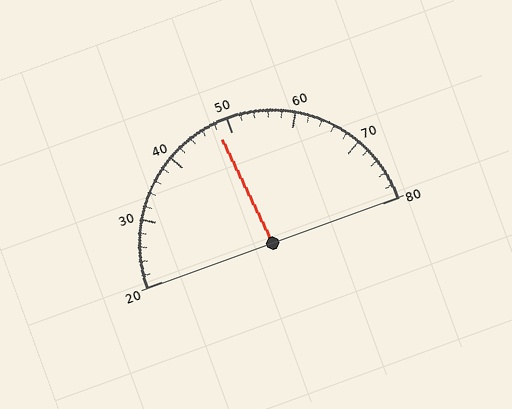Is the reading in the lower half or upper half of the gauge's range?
The reading is in the lower half of the range (20 to 80).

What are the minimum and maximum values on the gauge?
The gauge ranges from 20 to 80.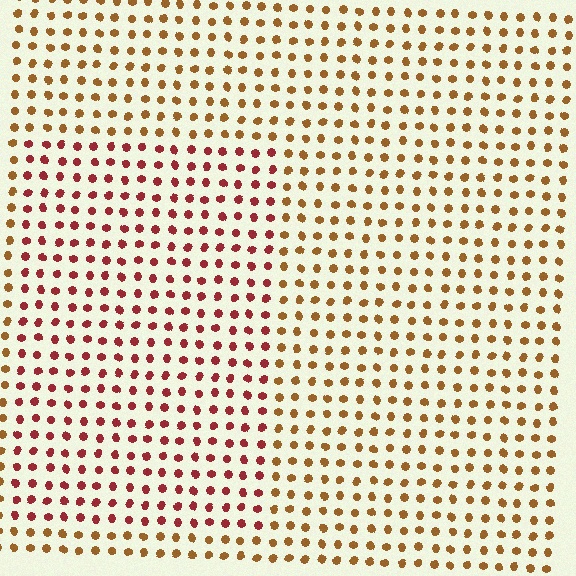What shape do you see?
I see a rectangle.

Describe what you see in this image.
The image is filled with small brown elements in a uniform arrangement. A rectangle-shaped region is visible where the elements are tinted to a slightly different hue, forming a subtle color boundary.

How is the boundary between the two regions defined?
The boundary is defined purely by a slight shift in hue (about 37 degrees). Spacing, size, and orientation are identical on both sides.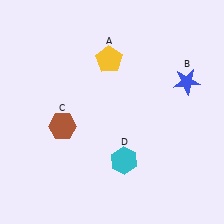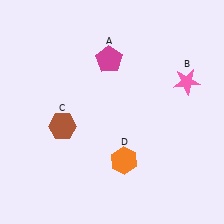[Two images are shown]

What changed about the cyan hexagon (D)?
In Image 1, D is cyan. In Image 2, it changed to orange.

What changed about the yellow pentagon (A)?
In Image 1, A is yellow. In Image 2, it changed to magenta.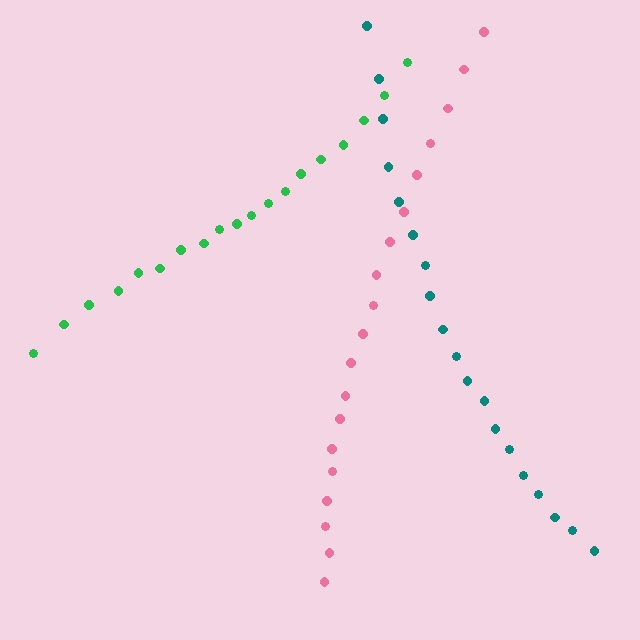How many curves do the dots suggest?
There are 3 distinct paths.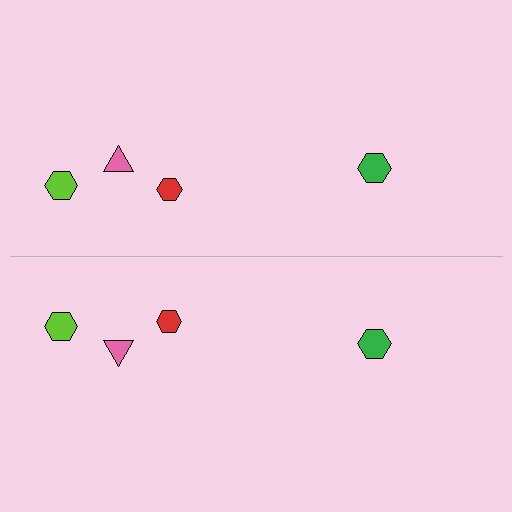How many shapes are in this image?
There are 8 shapes in this image.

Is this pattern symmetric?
Yes, this pattern has bilateral (reflection) symmetry.